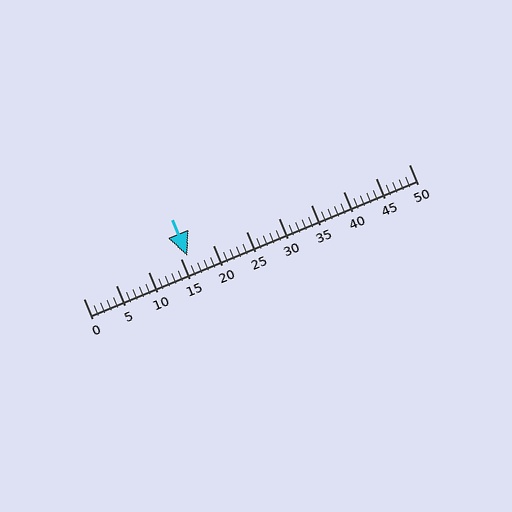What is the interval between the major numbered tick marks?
The major tick marks are spaced 5 units apart.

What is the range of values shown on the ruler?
The ruler shows values from 0 to 50.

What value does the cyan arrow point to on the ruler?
The cyan arrow points to approximately 16.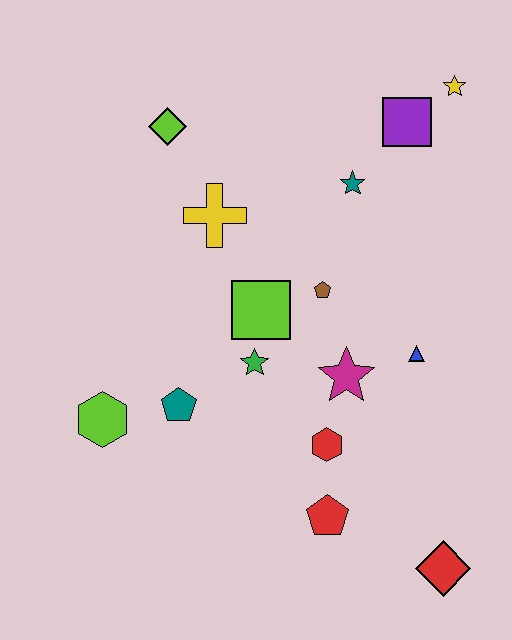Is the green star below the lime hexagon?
No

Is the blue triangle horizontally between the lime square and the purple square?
No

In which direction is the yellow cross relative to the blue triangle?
The yellow cross is to the left of the blue triangle.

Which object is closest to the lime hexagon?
The teal pentagon is closest to the lime hexagon.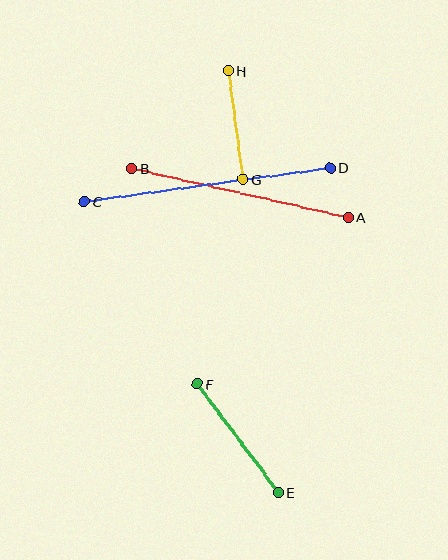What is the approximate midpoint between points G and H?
The midpoint is at approximately (236, 125) pixels.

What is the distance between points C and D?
The distance is approximately 248 pixels.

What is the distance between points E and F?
The distance is approximately 135 pixels.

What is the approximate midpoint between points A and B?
The midpoint is at approximately (240, 193) pixels.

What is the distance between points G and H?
The distance is approximately 109 pixels.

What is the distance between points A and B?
The distance is approximately 223 pixels.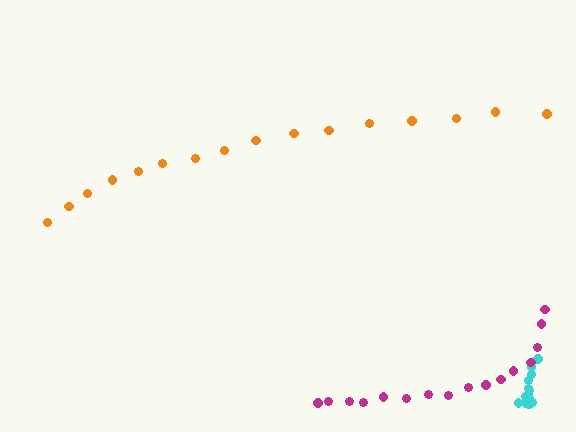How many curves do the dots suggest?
There are 3 distinct paths.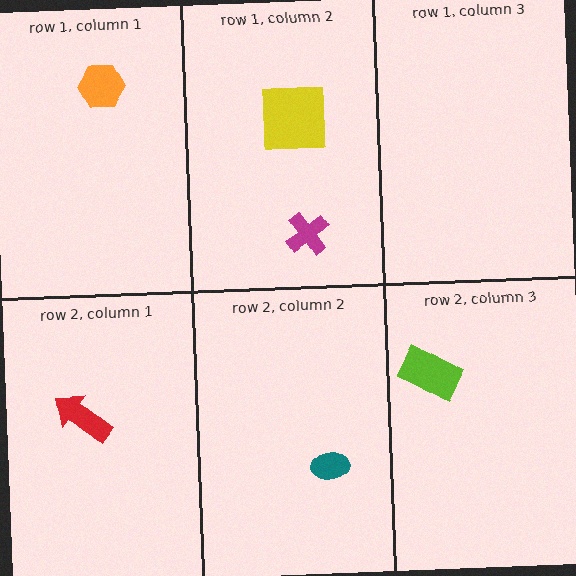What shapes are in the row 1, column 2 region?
The yellow square, the magenta cross.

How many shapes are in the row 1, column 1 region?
1.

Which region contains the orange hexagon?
The row 1, column 1 region.